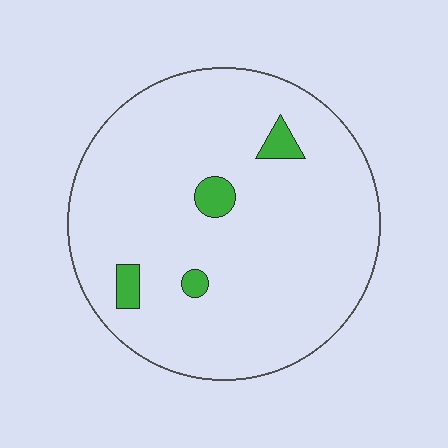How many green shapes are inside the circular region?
4.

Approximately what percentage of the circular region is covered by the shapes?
Approximately 5%.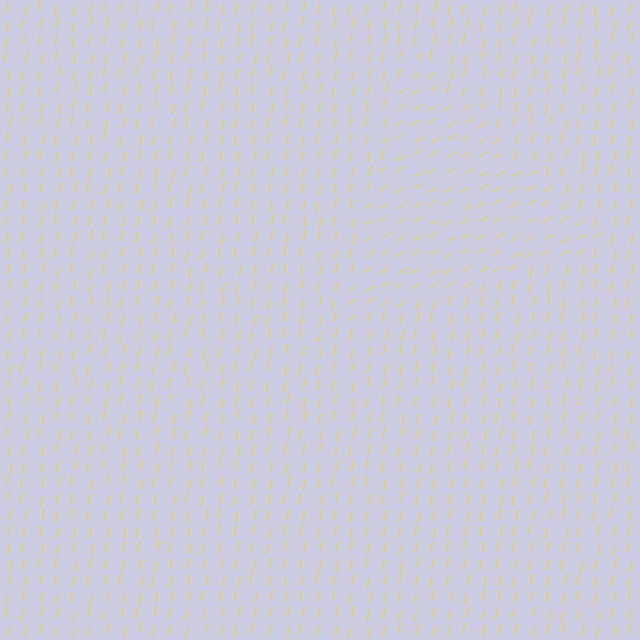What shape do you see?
I see a triangle.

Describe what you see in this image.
The image is filled with small yellow line segments. A triangle region in the image has lines oriented differently from the surrounding lines, creating a visible texture boundary.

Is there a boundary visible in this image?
Yes, there is a texture boundary formed by a change in line orientation.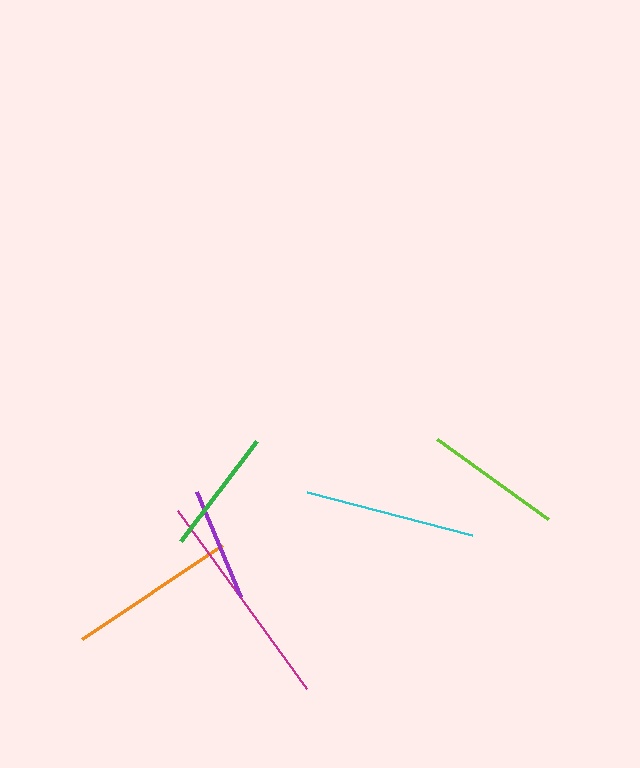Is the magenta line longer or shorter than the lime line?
The magenta line is longer than the lime line.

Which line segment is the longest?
The magenta line is the longest at approximately 220 pixels.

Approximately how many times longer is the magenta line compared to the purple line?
The magenta line is approximately 1.9 times the length of the purple line.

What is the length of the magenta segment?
The magenta segment is approximately 220 pixels long.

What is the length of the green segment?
The green segment is approximately 126 pixels long.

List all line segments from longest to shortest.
From longest to shortest: magenta, cyan, orange, lime, green, purple.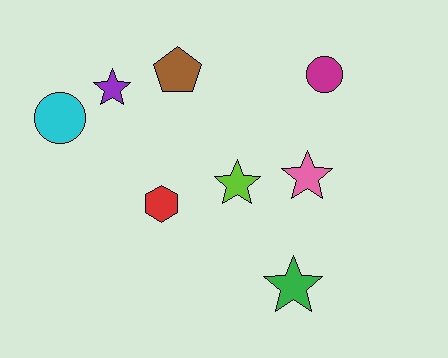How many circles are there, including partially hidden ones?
There are 2 circles.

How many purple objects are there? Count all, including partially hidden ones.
There is 1 purple object.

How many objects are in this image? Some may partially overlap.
There are 8 objects.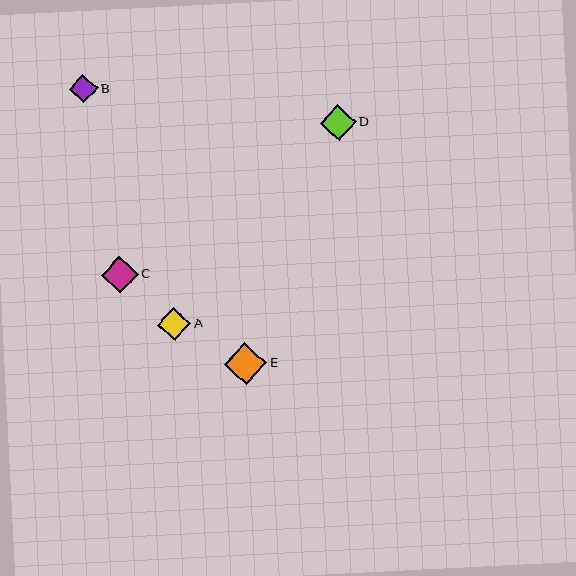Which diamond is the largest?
Diamond E is the largest with a size of approximately 43 pixels.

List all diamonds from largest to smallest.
From largest to smallest: E, C, D, A, B.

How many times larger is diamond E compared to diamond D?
Diamond E is approximately 1.2 times the size of diamond D.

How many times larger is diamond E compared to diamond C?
Diamond E is approximately 1.1 times the size of diamond C.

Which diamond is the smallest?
Diamond B is the smallest with a size of approximately 29 pixels.